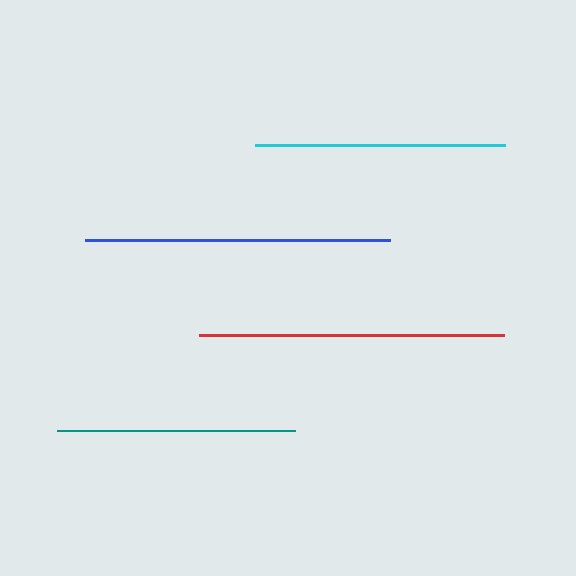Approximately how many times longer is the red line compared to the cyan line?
The red line is approximately 1.2 times the length of the cyan line.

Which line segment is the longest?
The blue line is the longest at approximately 305 pixels.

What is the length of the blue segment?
The blue segment is approximately 305 pixels long.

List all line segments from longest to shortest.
From longest to shortest: blue, red, cyan, teal.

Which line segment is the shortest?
The teal line is the shortest at approximately 237 pixels.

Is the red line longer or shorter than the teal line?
The red line is longer than the teal line.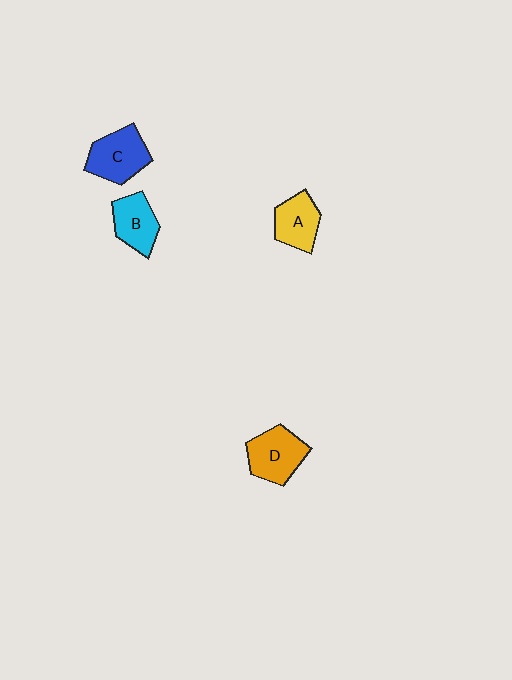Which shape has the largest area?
Shape C (blue).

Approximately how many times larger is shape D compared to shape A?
Approximately 1.2 times.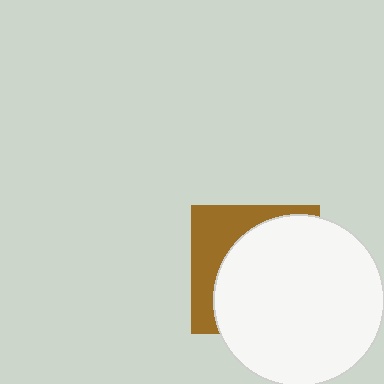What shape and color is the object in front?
The object in front is a white circle.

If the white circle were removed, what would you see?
You would see the complete brown square.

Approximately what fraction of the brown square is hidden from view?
Roughly 67% of the brown square is hidden behind the white circle.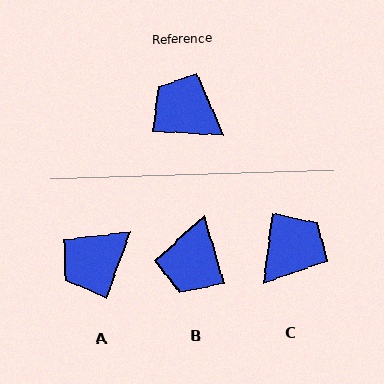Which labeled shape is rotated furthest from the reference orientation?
B, about 110 degrees away.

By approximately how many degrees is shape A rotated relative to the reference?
Approximately 74 degrees counter-clockwise.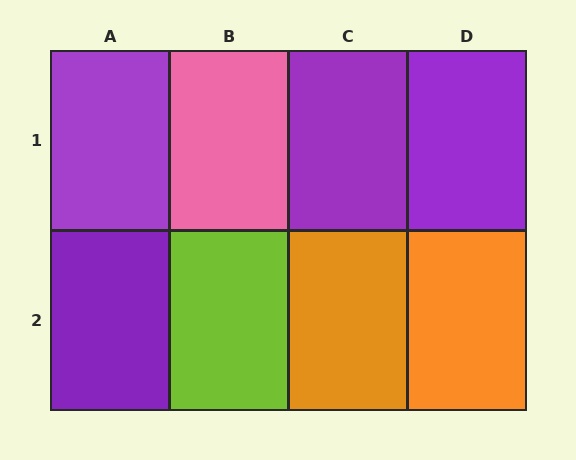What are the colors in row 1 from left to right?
Purple, pink, purple, purple.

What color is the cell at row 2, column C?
Orange.